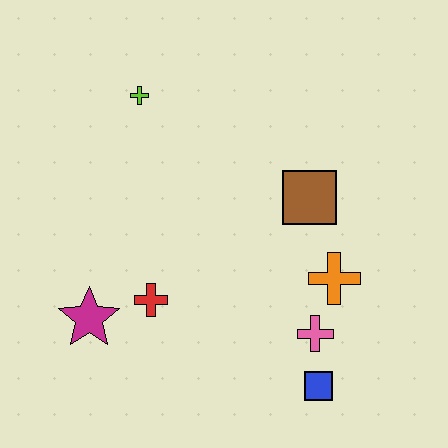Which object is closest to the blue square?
The pink cross is closest to the blue square.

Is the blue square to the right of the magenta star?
Yes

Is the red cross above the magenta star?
Yes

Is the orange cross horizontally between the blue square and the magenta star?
No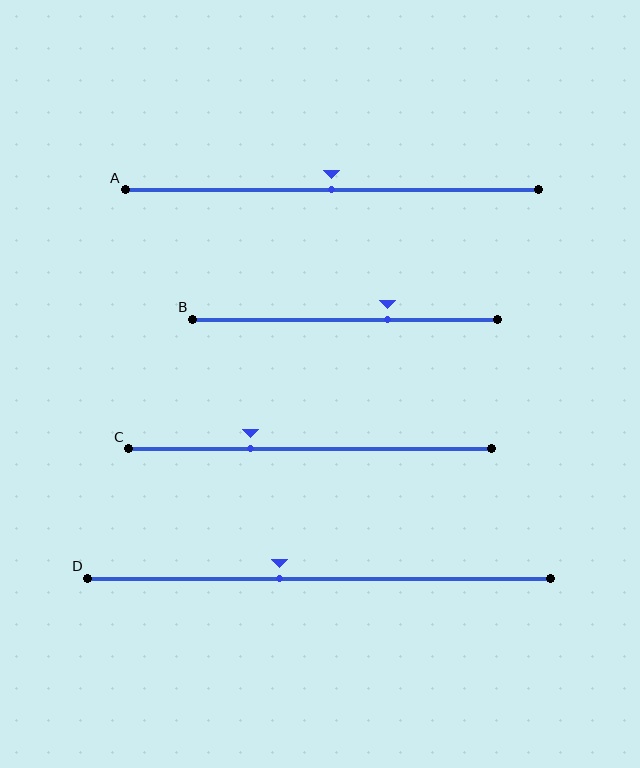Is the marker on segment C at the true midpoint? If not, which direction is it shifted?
No, the marker on segment C is shifted to the left by about 17% of the segment length.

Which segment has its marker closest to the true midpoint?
Segment A has its marker closest to the true midpoint.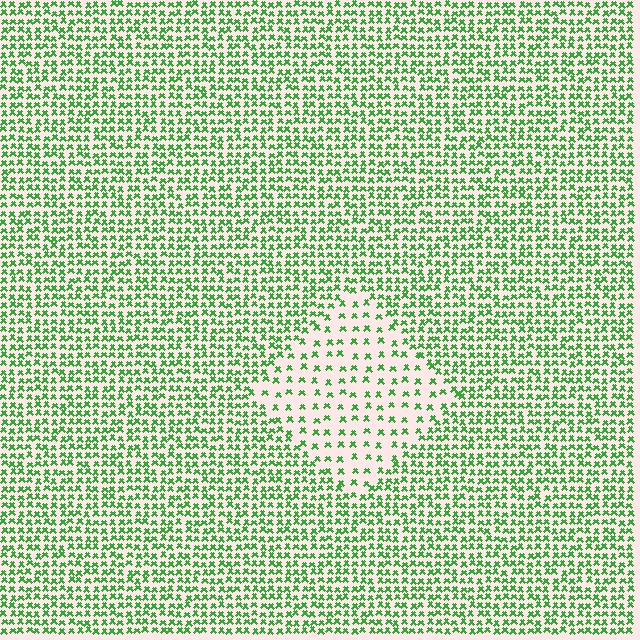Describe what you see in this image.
The image contains small green elements arranged at two different densities. A diamond-shaped region is visible where the elements are less densely packed than the surrounding area.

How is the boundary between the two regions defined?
The boundary is defined by a change in element density (approximately 2.4x ratio). All elements are the same color, size, and shape.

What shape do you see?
I see a diamond.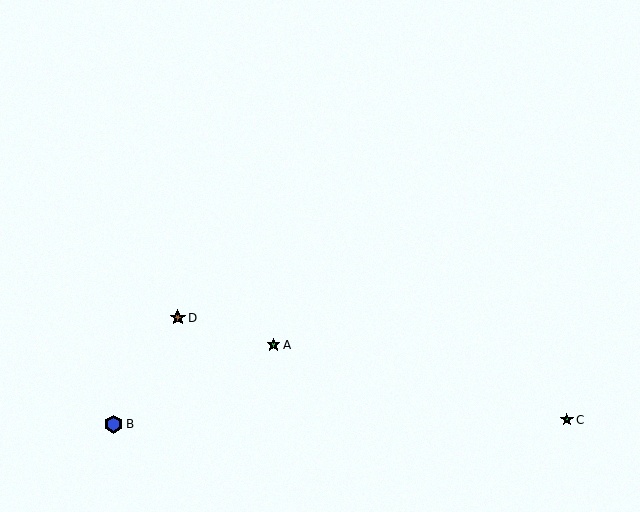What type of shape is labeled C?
Shape C is a green star.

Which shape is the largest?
The blue hexagon (labeled B) is the largest.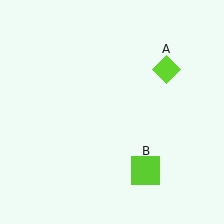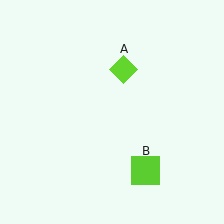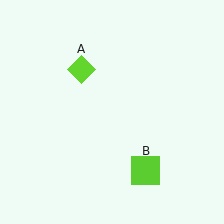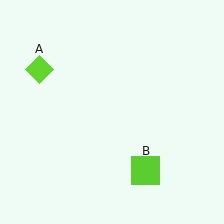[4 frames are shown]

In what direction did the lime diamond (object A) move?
The lime diamond (object A) moved left.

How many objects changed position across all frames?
1 object changed position: lime diamond (object A).